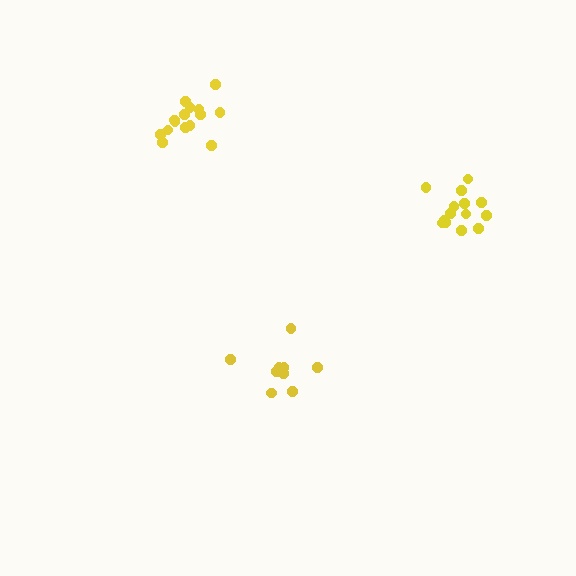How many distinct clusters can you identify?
There are 3 distinct clusters.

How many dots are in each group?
Group 1: 14 dots, Group 2: 15 dots, Group 3: 11 dots (40 total).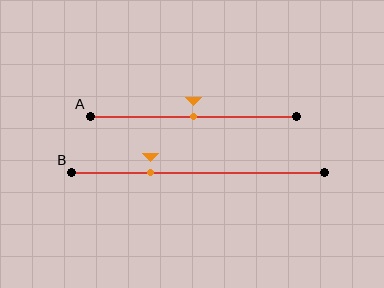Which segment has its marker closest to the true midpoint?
Segment A has its marker closest to the true midpoint.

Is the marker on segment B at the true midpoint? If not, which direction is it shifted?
No, the marker on segment B is shifted to the left by about 19% of the segment length.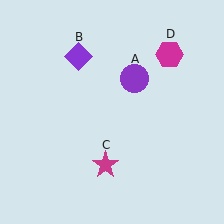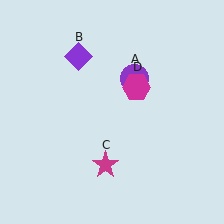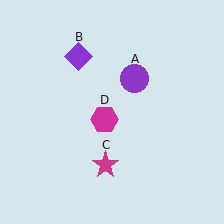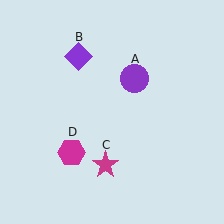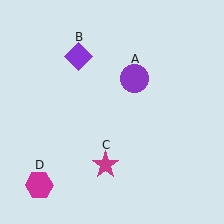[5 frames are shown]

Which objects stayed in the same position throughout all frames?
Purple circle (object A) and purple diamond (object B) and magenta star (object C) remained stationary.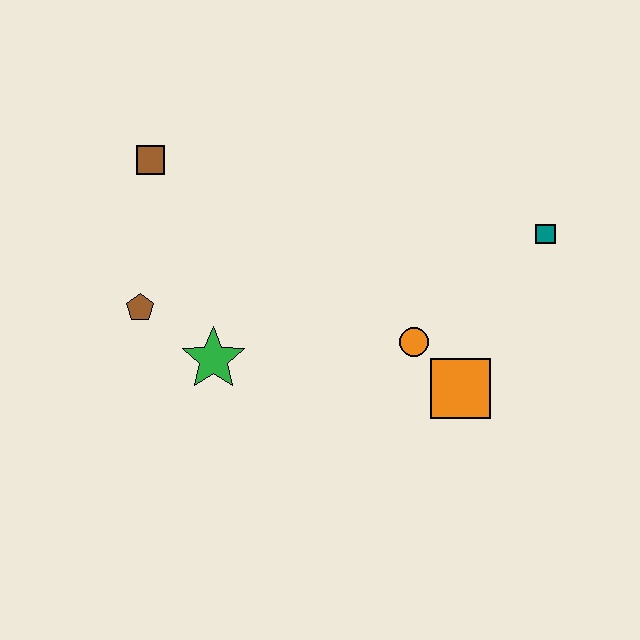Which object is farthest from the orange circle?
The brown square is farthest from the orange circle.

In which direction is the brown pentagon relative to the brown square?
The brown pentagon is below the brown square.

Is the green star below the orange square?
No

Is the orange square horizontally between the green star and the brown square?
No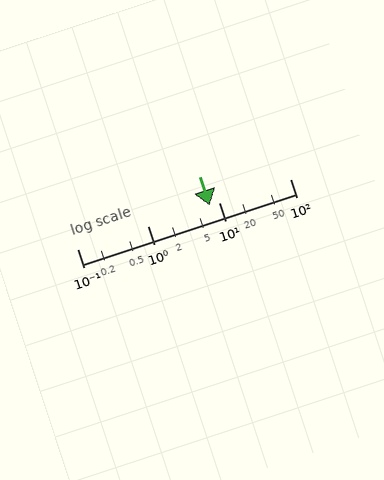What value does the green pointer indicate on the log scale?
The pointer indicates approximately 7.3.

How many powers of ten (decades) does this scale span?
The scale spans 3 decades, from 0.1 to 100.